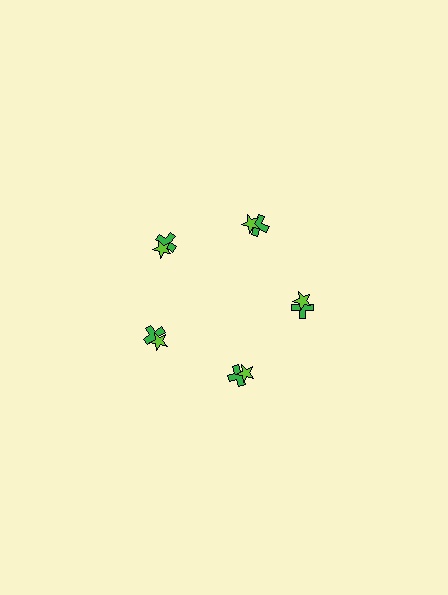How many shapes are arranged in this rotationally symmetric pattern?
There are 10 shapes, arranged in 5 groups of 2.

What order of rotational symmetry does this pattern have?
This pattern has 5-fold rotational symmetry.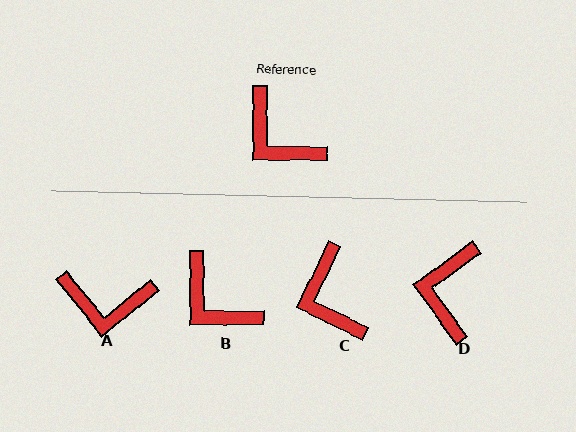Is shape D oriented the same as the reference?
No, it is off by about 54 degrees.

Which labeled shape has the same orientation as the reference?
B.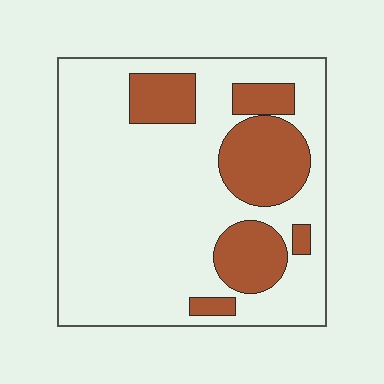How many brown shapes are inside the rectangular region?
6.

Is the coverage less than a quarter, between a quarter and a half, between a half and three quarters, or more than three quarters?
Less than a quarter.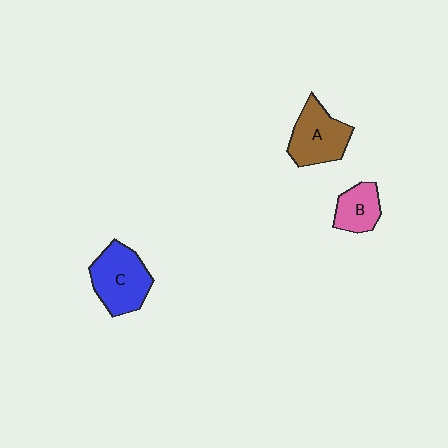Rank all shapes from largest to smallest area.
From largest to smallest: C (blue), A (brown), B (pink).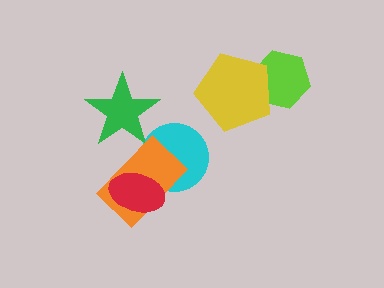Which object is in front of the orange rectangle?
The red ellipse is in front of the orange rectangle.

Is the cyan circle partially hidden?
Yes, it is partially covered by another shape.